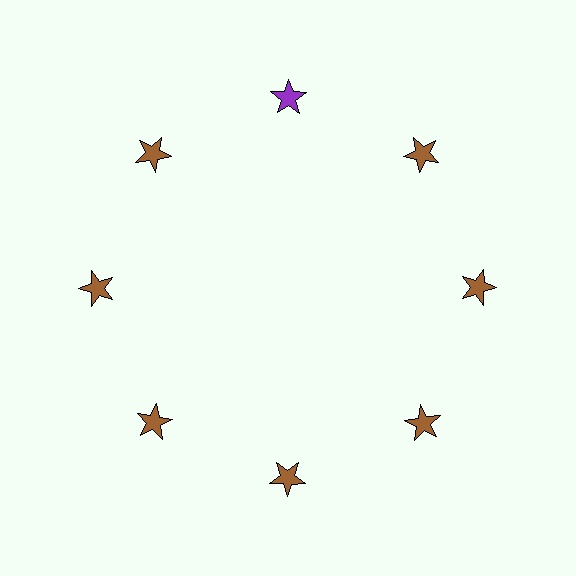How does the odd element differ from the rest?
It has a different color: purple instead of brown.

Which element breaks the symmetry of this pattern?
The purple star at roughly the 12 o'clock position breaks the symmetry. All other shapes are brown stars.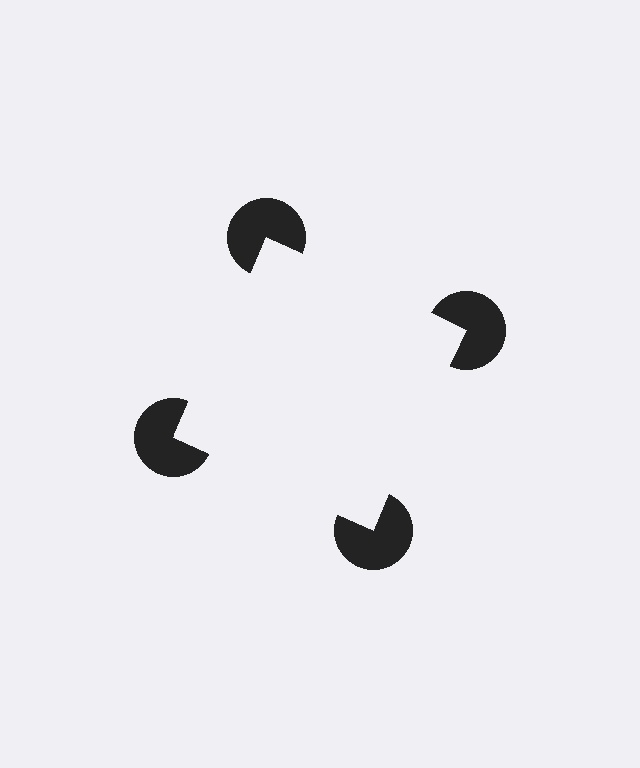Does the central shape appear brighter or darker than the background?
It typically appears slightly brighter than the background, even though no actual brightness change is drawn.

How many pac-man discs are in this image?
There are 4 — one at each vertex of the illusory square.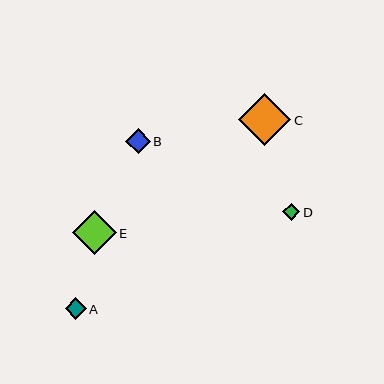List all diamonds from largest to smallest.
From largest to smallest: C, E, B, A, D.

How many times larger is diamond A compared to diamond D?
Diamond A is approximately 1.3 times the size of diamond D.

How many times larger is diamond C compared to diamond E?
Diamond C is approximately 1.2 times the size of diamond E.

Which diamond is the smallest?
Diamond D is the smallest with a size of approximately 17 pixels.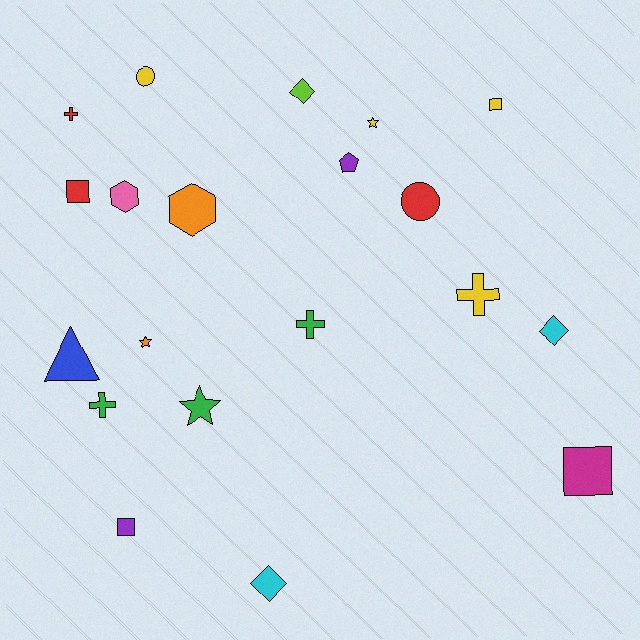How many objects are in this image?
There are 20 objects.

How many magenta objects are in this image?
There is 1 magenta object.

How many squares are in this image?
There are 4 squares.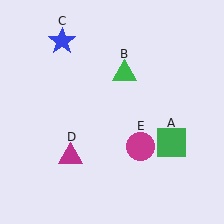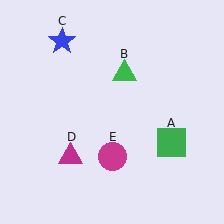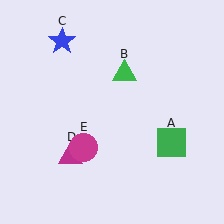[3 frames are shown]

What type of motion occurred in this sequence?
The magenta circle (object E) rotated clockwise around the center of the scene.